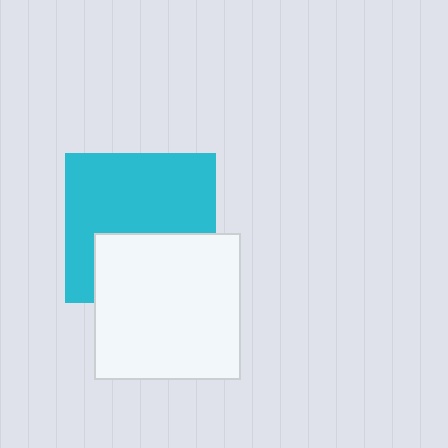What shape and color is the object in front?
The object in front is a white square.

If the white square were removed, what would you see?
You would see the complete cyan square.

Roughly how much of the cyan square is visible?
About half of it is visible (roughly 62%).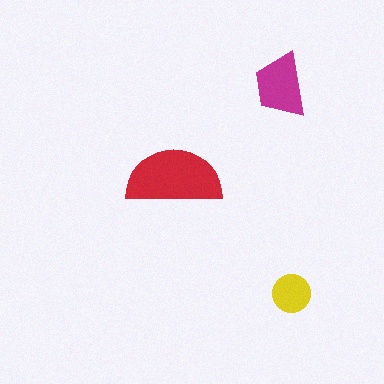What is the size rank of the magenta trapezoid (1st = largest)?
2nd.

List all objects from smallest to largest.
The yellow circle, the magenta trapezoid, the red semicircle.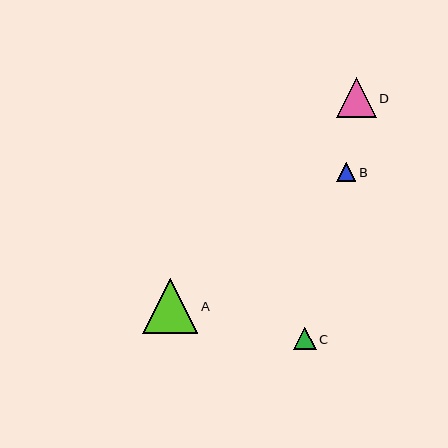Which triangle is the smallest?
Triangle B is the smallest with a size of approximately 19 pixels.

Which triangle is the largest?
Triangle A is the largest with a size of approximately 55 pixels.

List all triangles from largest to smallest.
From largest to smallest: A, D, C, B.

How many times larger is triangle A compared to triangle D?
Triangle A is approximately 1.4 times the size of triangle D.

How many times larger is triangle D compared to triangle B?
Triangle D is approximately 2.1 times the size of triangle B.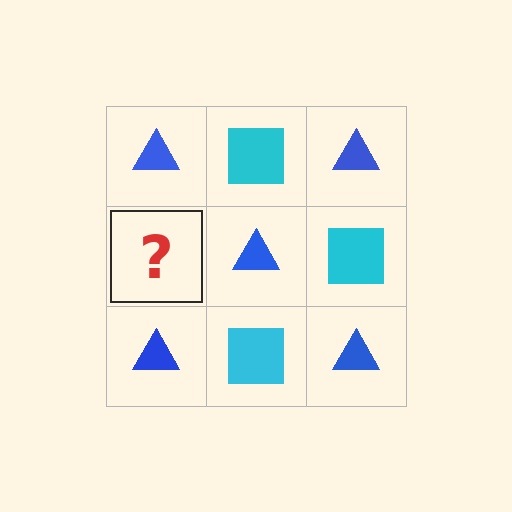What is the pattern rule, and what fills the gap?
The rule is that it alternates blue triangle and cyan square in a checkerboard pattern. The gap should be filled with a cyan square.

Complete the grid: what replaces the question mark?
The question mark should be replaced with a cyan square.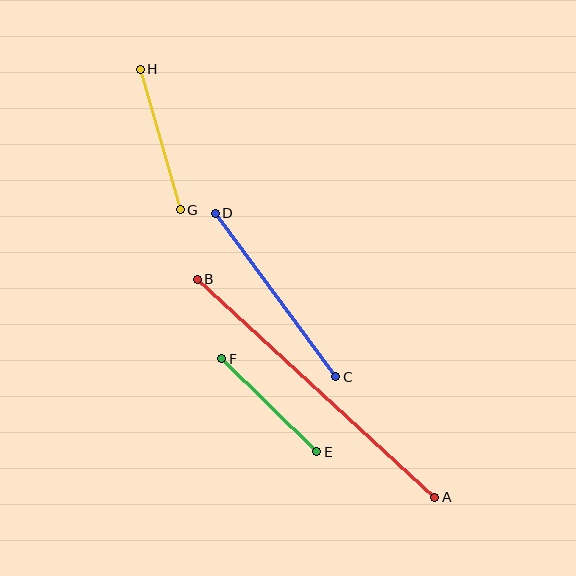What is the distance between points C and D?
The distance is approximately 203 pixels.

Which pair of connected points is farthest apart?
Points A and B are farthest apart.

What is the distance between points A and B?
The distance is approximately 322 pixels.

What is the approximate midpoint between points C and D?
The midpoint is at approximately (275, 295) pixels.